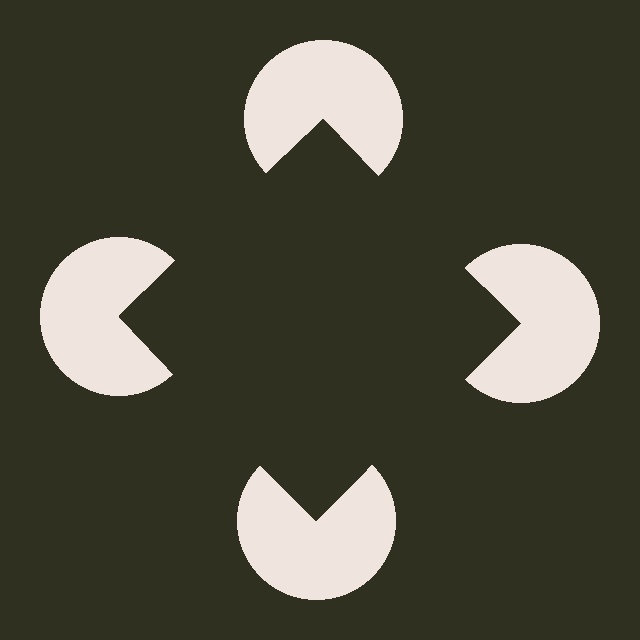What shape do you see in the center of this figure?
An illusory square — its edges are inferred from the aligned wedge cuts in the pac-man discs, not physically drawn.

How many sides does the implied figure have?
4 sides.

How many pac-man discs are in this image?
There are 4 — one at each vertex of the illusory square.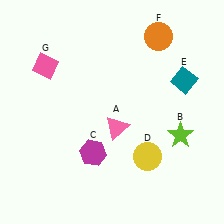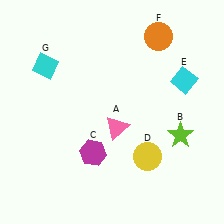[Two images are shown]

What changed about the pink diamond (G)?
In Image 1, G is pink. In Image 2, it changed to cyan.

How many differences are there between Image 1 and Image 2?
There are 2 differences between the two images.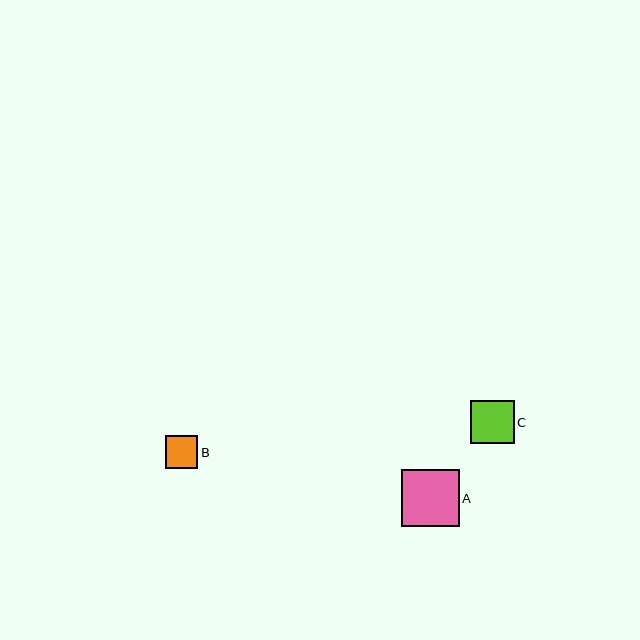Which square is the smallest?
Square B is the smallest with a size of approximately 32 pixels.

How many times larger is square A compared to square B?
Square A is approximately 1.8 times the size of square B.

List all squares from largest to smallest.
From largest to smallest: A, C, B.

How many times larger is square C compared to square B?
Square C is approximately 1.3 times the size of square B.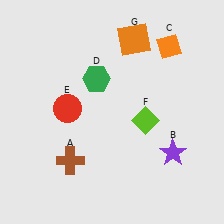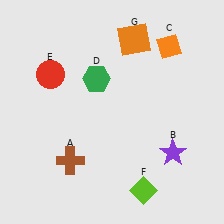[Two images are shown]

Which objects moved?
The objects that moved are: the red circle (E), the lime diamond (F).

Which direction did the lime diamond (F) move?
The lime diamond (F) moved down.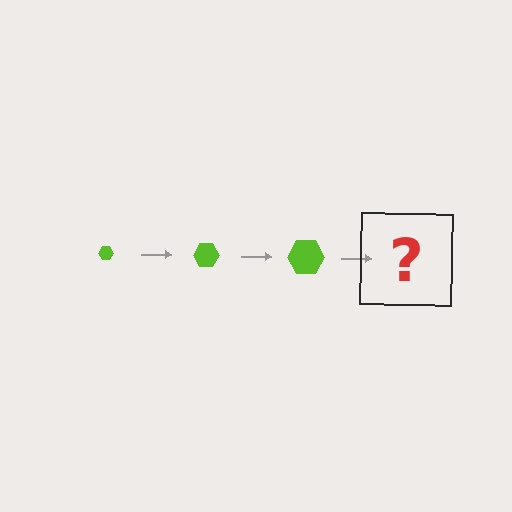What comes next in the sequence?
The next element should be a lime hexagon, larger than the previous one.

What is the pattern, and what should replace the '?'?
The pattern is that the hexagon gets progressively larger each step. The '?' should be a lime hexagon, larger than the previous one.